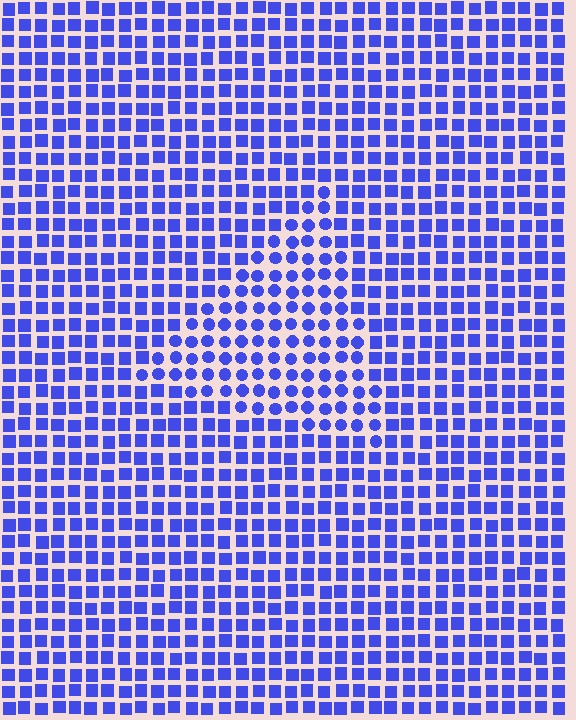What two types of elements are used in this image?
The image uses circles inside the triangle region and squares outside it.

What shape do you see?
I see a triangle.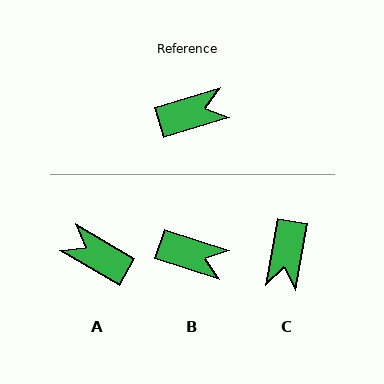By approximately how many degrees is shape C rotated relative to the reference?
Approximately 117 degrees clockwise.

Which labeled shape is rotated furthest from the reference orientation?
A, about 133 degrees away.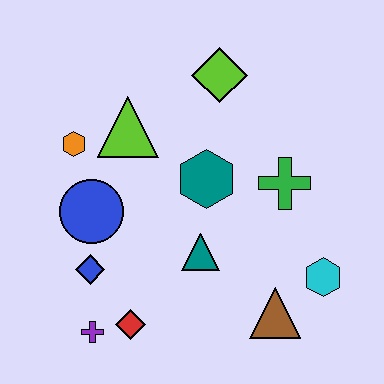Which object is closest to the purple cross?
The red diamond is closest to the purple cross.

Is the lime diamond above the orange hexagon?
Yes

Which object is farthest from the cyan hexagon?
The orange hexagon is farthest from the cyan hexagon.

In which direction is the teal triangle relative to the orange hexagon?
The teal triangle is to the right of the orange hexagon.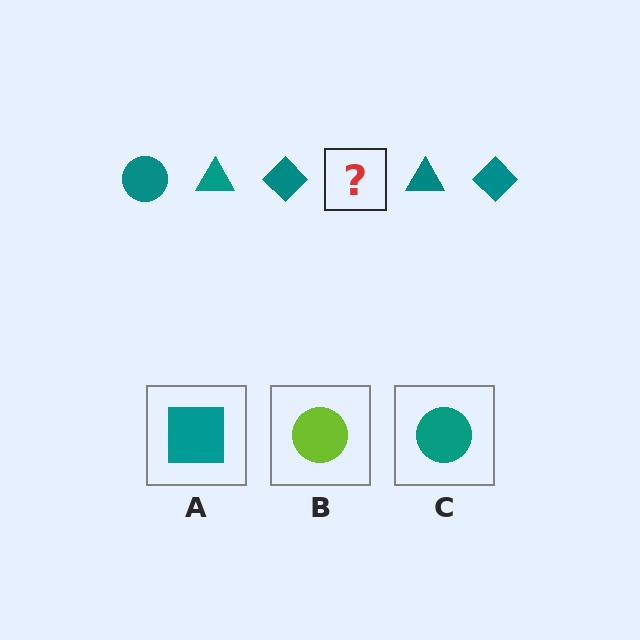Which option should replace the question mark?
Option C.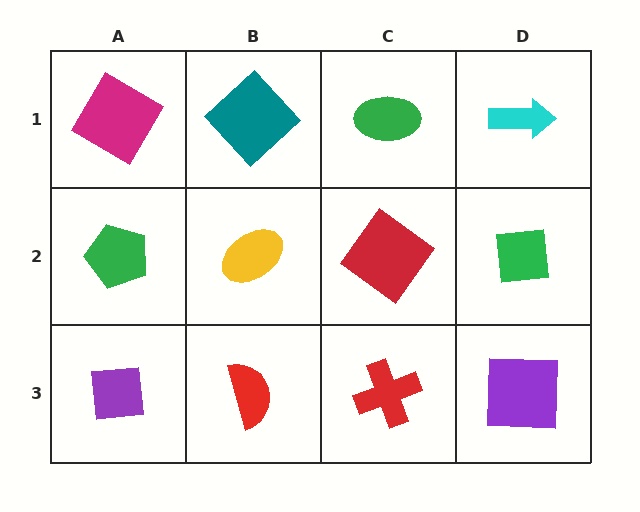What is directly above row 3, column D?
A green square.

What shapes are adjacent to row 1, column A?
A green pentagon (row 2, column A), a teal diamond (row 1, column B).